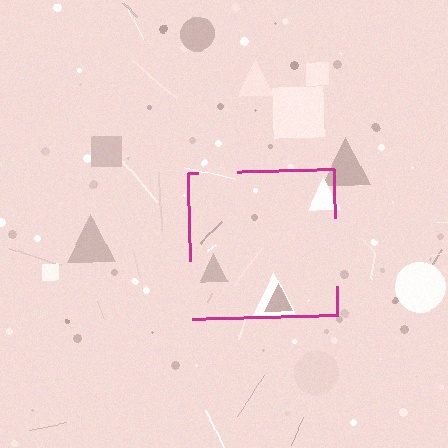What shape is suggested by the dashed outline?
The dashed outline suggests a square.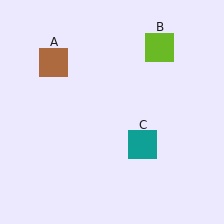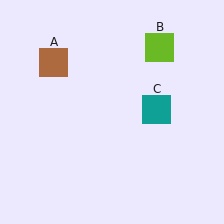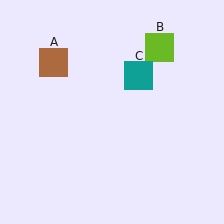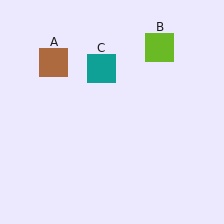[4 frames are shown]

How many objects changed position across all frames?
1 object changed position: teal square (object C).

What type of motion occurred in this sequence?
The teal square (object C) rotated counterclockwise around the center of the scene.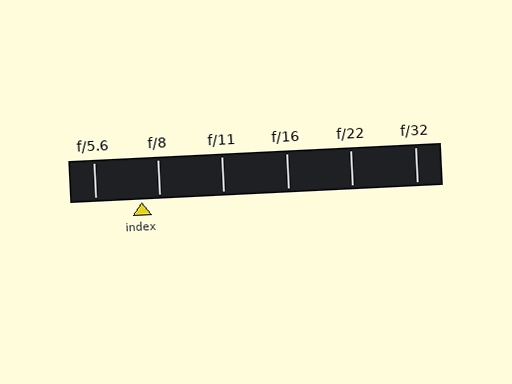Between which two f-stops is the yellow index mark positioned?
The index mark is between f/5.6 and f/8.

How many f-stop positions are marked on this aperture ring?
There are 6 f-stop positions marked.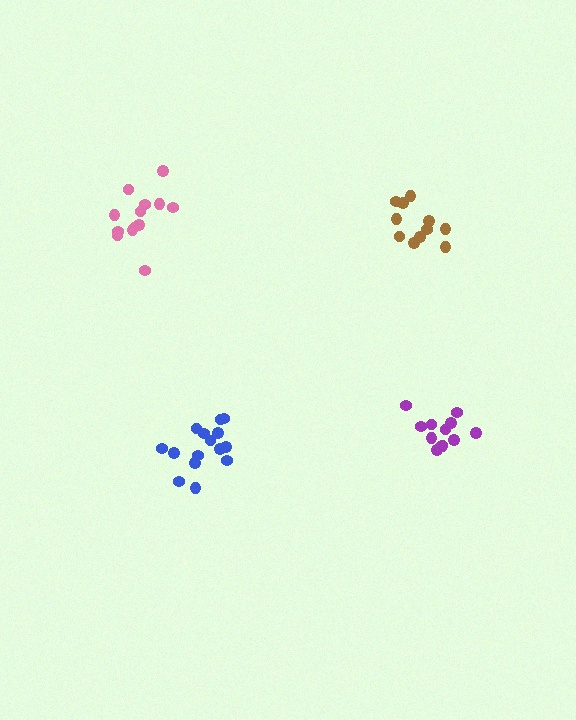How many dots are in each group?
Group 1: 11 dots, Group 2: 15 dots, Group 3: 12 dots, Group 4: 13 dots (51 total).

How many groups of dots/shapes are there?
There are 4 groups.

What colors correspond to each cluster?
The clusters are colored: brown, blue, purple, pink.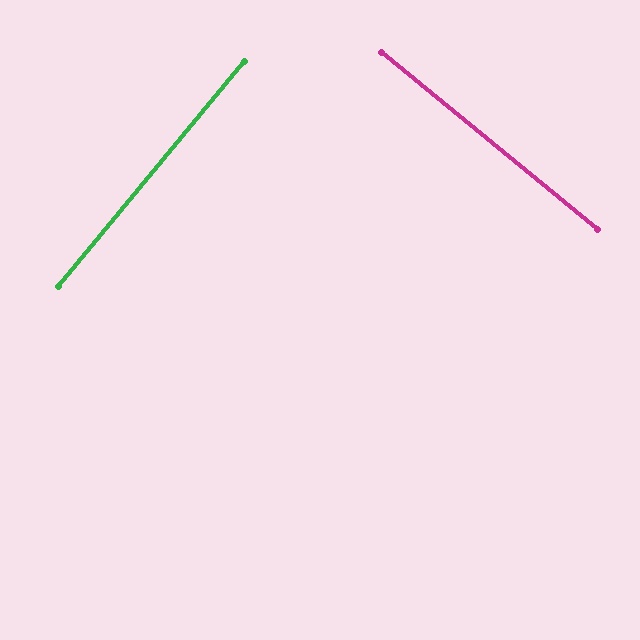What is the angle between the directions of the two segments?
Approximately 90 degrees.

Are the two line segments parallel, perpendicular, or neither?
Perpendicular — they meet at approximately 90°.